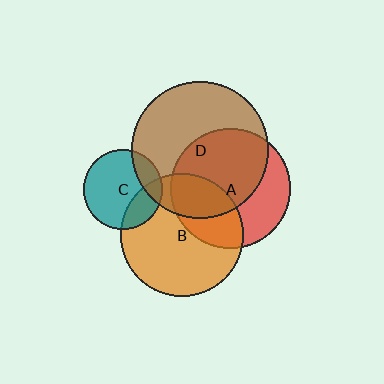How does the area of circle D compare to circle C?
Approximately 3.0 times.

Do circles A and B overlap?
Yes.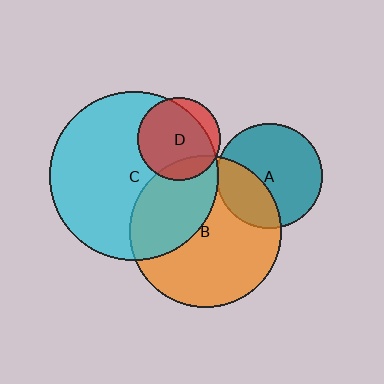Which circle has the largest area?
Circle C (cyan).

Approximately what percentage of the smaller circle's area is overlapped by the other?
Approximately 35%.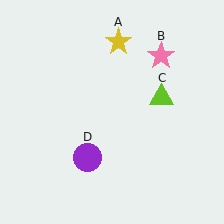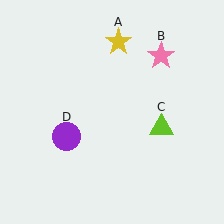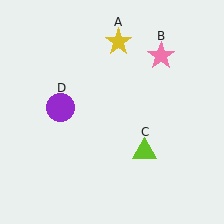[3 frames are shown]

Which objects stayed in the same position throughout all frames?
Yellow star (object A) and pink star (object B) remained stationary.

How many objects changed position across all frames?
2 objects changed position: lime triangle (object C), purple circle (object D).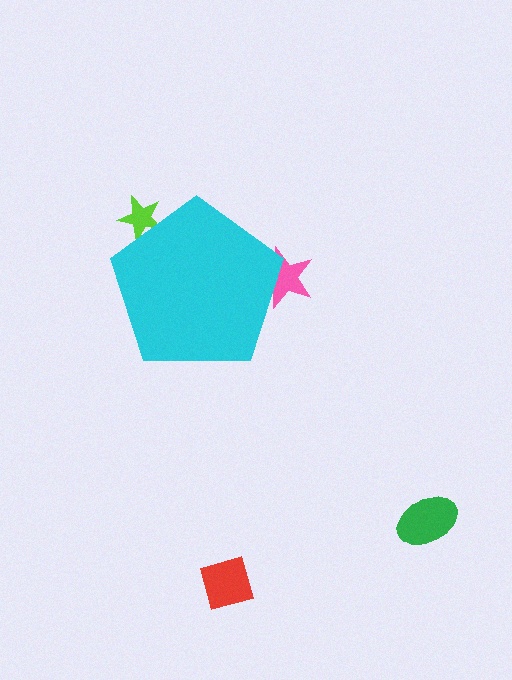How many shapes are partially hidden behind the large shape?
2 shapes are partially hidden.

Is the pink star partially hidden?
Yes, the pink star is partially hidden behind the cyan pentagon.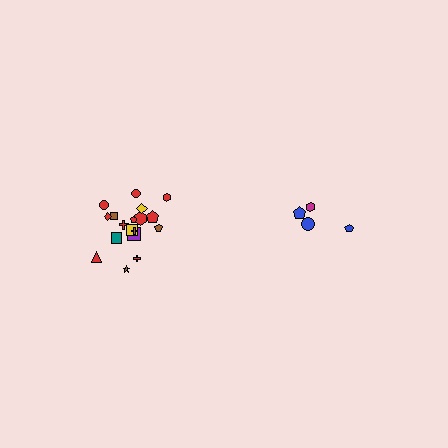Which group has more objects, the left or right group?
The left group.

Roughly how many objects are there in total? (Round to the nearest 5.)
Roughly 20 objects in total.